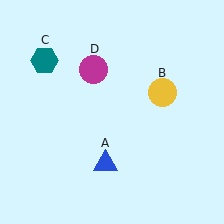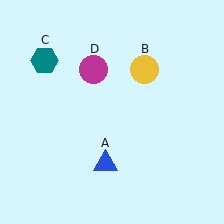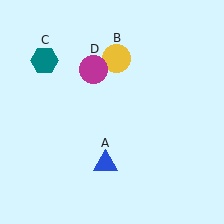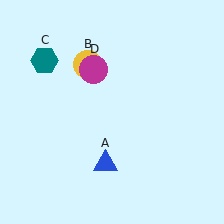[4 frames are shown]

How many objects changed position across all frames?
1 object changed position: yellow circle (object B).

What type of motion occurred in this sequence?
The yellow circle (object B) rotated counterclockwise around the center of the scene.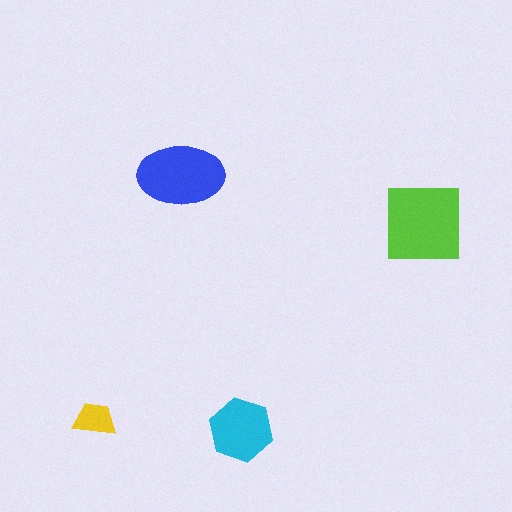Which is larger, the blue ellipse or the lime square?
The lime square.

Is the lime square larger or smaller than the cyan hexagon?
Larger.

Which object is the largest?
The lime square.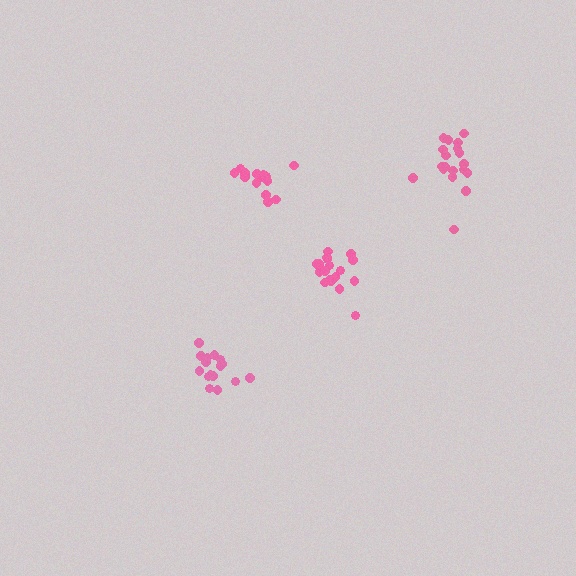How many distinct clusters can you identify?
There are 4 distinct clusters.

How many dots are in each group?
Group 1: 18 dots, Group 2: 14 dots, Group 3: 16 dots, Group 4: 19 dots (67 total).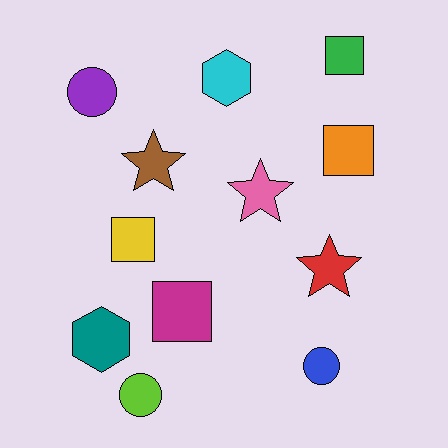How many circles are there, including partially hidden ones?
There are 3 circles.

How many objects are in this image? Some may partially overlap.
There are 12 objects.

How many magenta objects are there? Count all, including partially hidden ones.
There is 1 magenta object.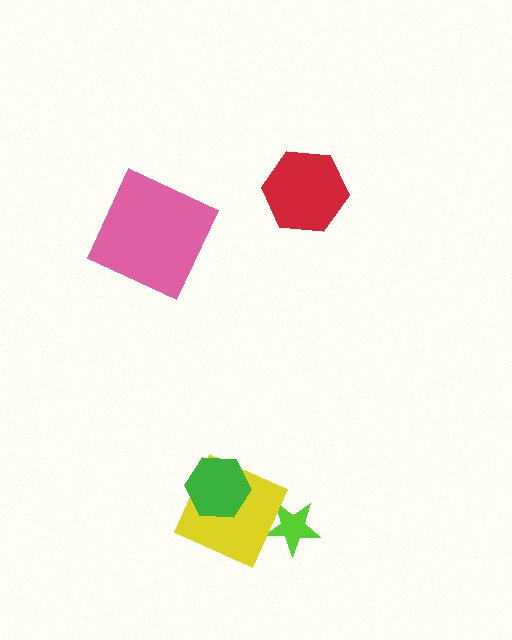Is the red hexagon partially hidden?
No, no other shape covers it.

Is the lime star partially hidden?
Yes, it is partially covered by another shape.